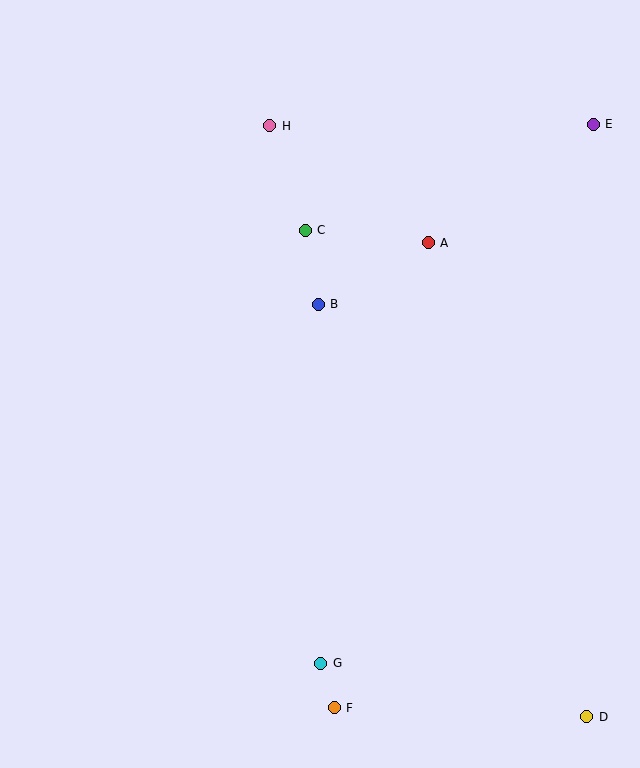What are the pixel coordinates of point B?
Point B is at (318, 304).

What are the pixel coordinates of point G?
Point G is at (321, 663).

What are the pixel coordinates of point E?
Point E is at (593, 124).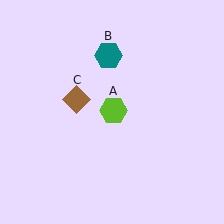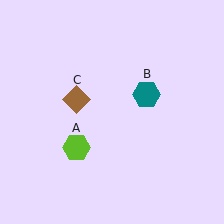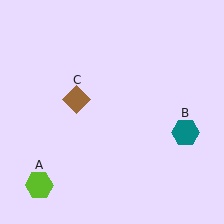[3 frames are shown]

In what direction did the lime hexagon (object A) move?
The lime hexagon (object A) moved down and to the left.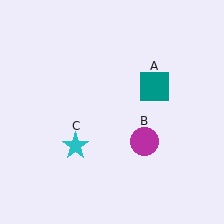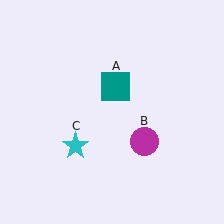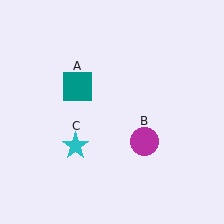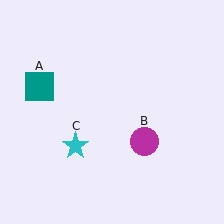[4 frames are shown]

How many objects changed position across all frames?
1 object changed position: teal square (object A).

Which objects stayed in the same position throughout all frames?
Magenta circle (object B) and cyan star (object C) remained stationary.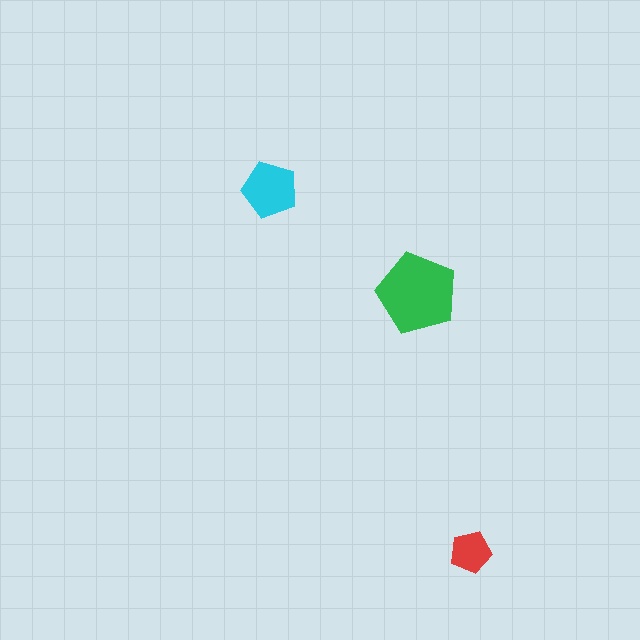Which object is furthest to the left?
The cyan pentagon is leftmost.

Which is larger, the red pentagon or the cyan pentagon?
The cyan one.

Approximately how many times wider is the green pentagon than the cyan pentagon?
About 1.5 times wider.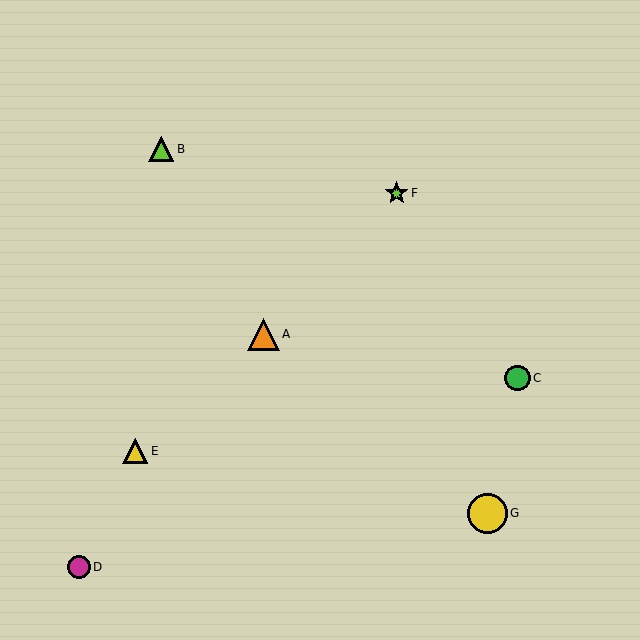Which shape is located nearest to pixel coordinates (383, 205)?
The lime star (labeled F) at (397, 193) is nearest to that location.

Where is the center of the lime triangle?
The center of the lime triangle is at (161, 149).